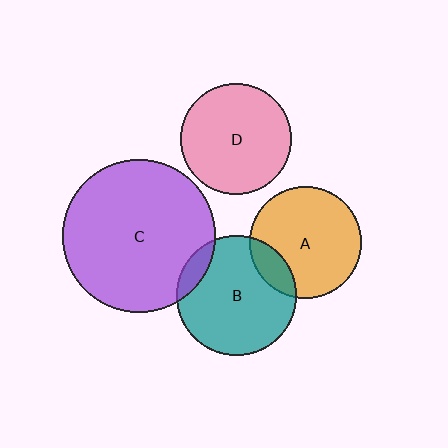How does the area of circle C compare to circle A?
Approximately 1.9 times.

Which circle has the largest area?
Circle C (purple).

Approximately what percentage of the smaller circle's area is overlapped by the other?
Approximately 10%.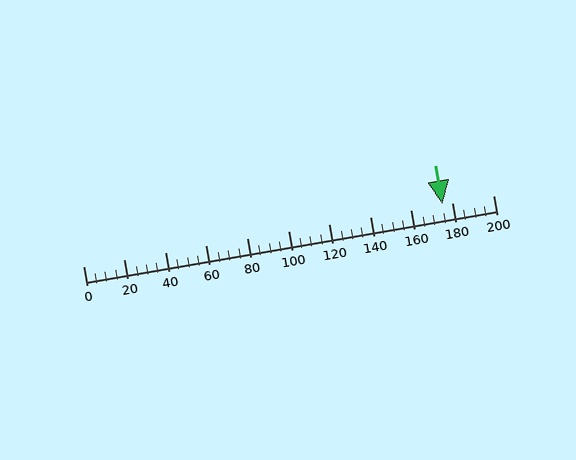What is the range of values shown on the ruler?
The ruler shows values from 0 to 200.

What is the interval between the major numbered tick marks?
The major tick marks are spaced 20 units apart.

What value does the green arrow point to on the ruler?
The green arrow points to approximately 175.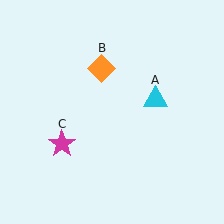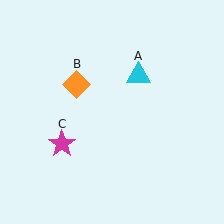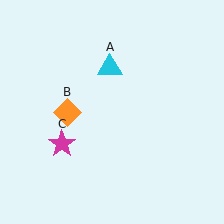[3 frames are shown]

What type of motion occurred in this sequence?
The cyan triangle (object A), orange diamond (object B) rotated counterclockwise around the center of the scene.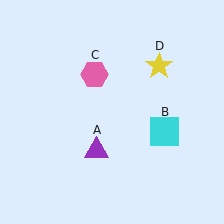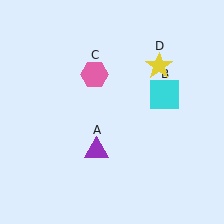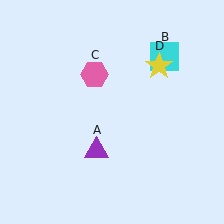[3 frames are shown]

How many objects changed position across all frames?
1 object changed position: cyan square (object B).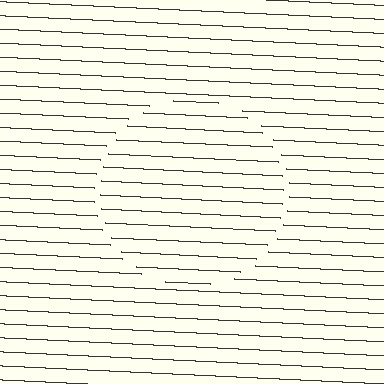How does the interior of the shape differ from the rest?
The interior of the shape contains the same grating, shifted by half a period — the contour is defined by the phase discontinuity where line-ends from the inner and outer gratings abut.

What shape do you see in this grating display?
An illusory circle. The interior of the shape contains the same grating, shifted by half a period — the contour is defined by the phase discontinuity where line-ends from the inner and outer gratings abut.